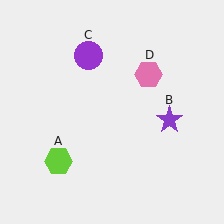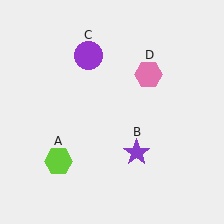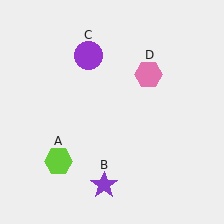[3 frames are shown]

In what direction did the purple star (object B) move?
The purple star (object B) moved down and to the left.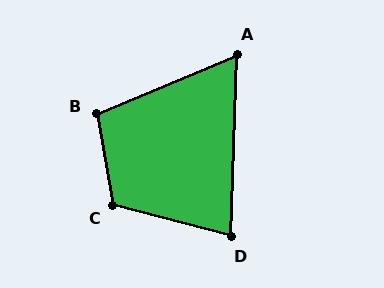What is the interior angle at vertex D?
Approximately 77 degrees (acute).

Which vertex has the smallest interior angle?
A, at approximately 65 degrees.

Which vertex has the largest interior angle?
C, at approximately 115 degrees.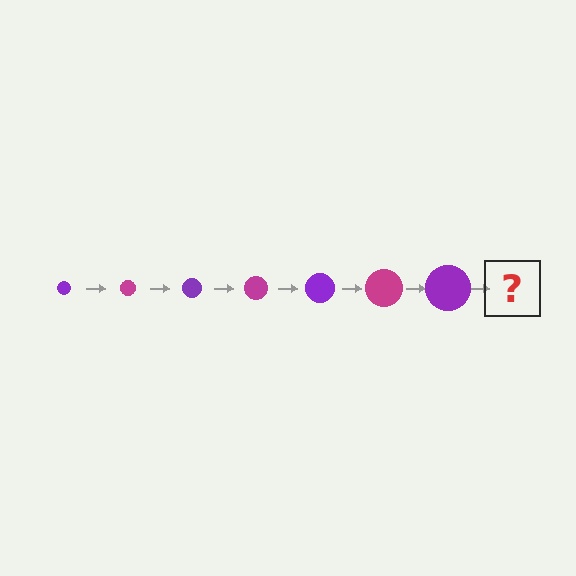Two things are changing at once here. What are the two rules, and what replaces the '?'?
The two rules are that the circle grows larger each step and the color cycles through purple and magenta. The '?' should be a magenta circle, larger than the previous one.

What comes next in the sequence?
The next element should be a magenta circle, larger than the previous one.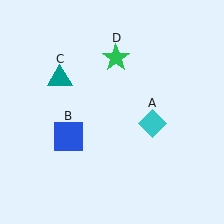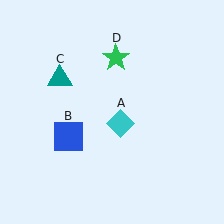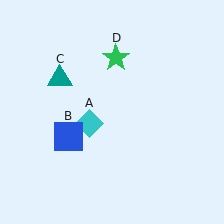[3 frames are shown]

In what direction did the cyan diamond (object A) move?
The cyan diamond (object A) moved left.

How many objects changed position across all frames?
1 object changed position: cyan diamond (object A).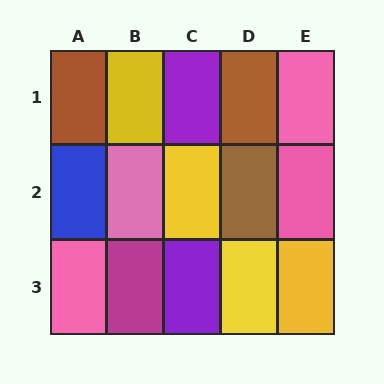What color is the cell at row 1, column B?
Yellow.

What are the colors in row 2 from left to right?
Blue, pink, yellow, brown, pink.